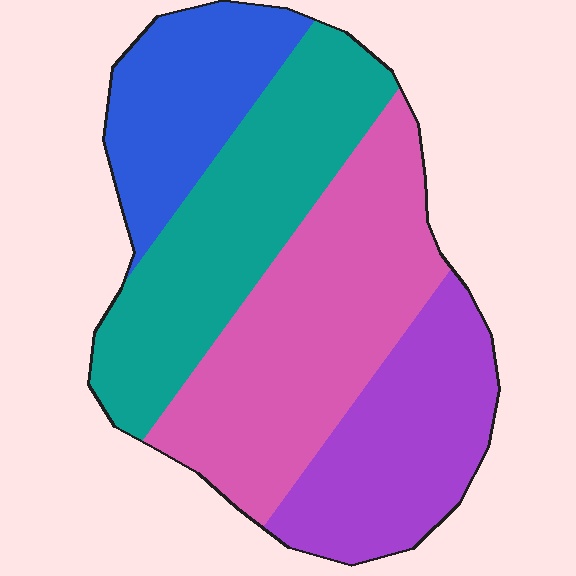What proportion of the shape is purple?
Purple takes up about one fifth (1/5) of the shape.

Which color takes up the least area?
Blue, at roughly 15%.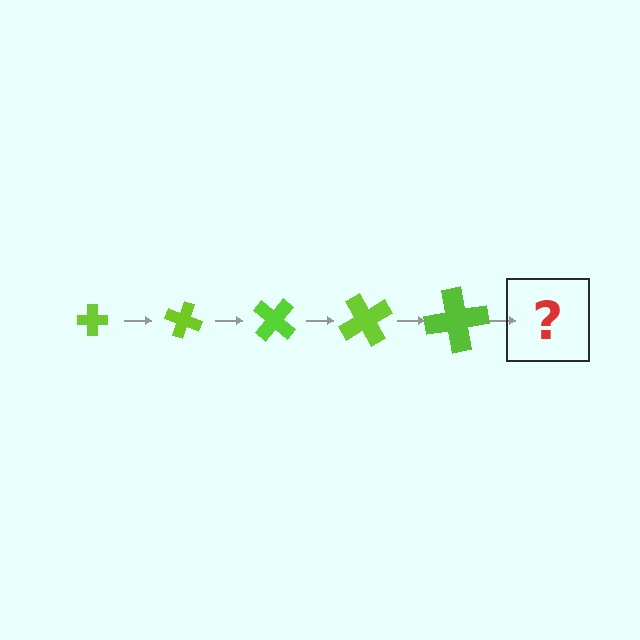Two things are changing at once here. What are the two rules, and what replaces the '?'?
The two rules are that the cross grows larger each step and it rotates 20 degrees each step. The '?' should be a cross, larger than the previous one and rotated 100 degrees from the start.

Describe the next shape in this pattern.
It should be a cross, larger than the previous one and rotated 100 degrees from the start.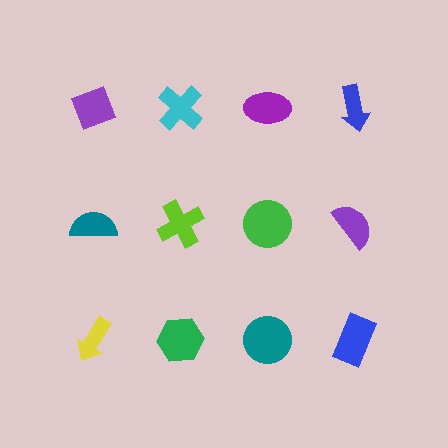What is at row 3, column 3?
A teal circle.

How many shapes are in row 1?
4 shapes.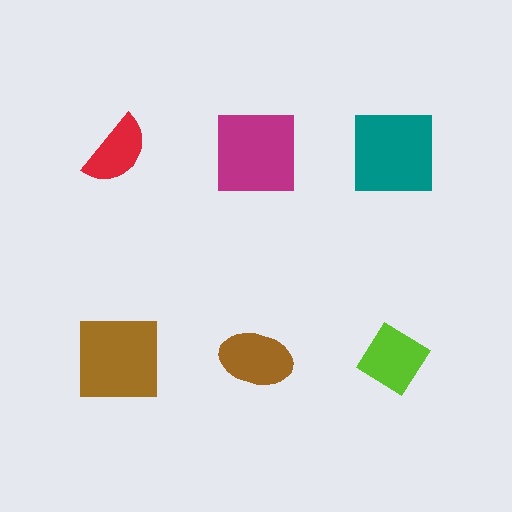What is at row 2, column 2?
A brown ellipse.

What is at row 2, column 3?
A lime diamond.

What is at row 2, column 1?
A brown square.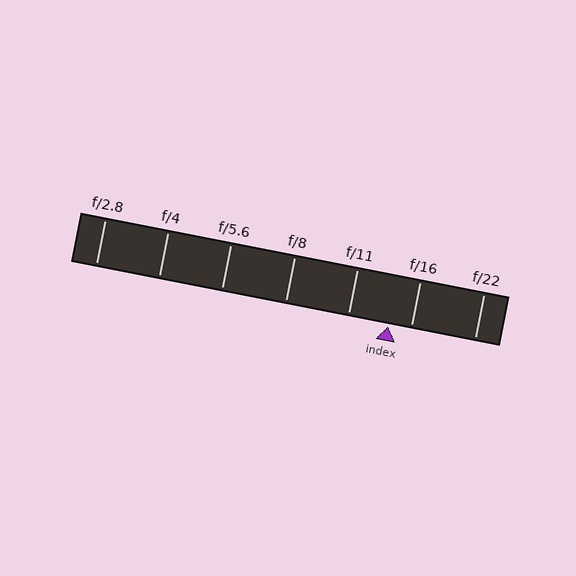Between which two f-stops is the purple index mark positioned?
The index mark is between f/11 and f/16.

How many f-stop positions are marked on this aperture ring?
There are 7 f-stop positions marked.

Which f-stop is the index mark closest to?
The index mark is closest to f/16.